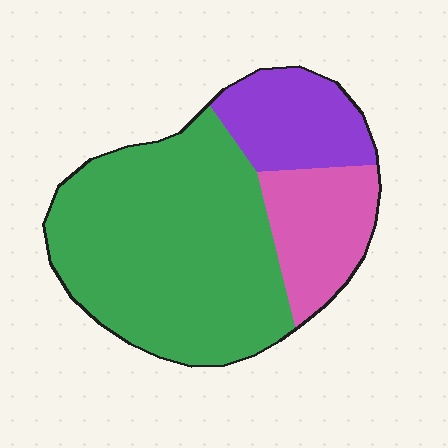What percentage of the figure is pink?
Pink covers 19% of the figure.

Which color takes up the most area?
Green, at roughly 65%.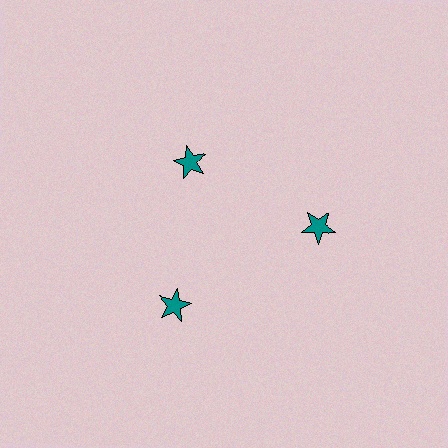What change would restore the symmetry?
The symmetry would be restored by moving it outward, back onto the ring so that all 3 stars sit at equal angles and equal distance from the center.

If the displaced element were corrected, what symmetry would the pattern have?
It would have 3-fold rotational symmetry — the pattern would map onto itself every 120 degrees.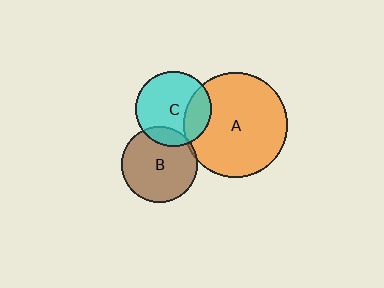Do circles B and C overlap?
Yes.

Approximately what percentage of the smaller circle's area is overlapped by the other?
Approximately 15%.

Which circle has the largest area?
Circle A (orange).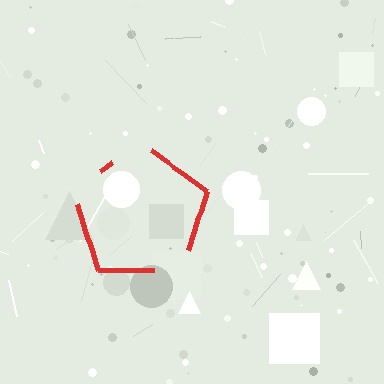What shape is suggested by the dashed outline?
The dashed outline suggests a pentagon.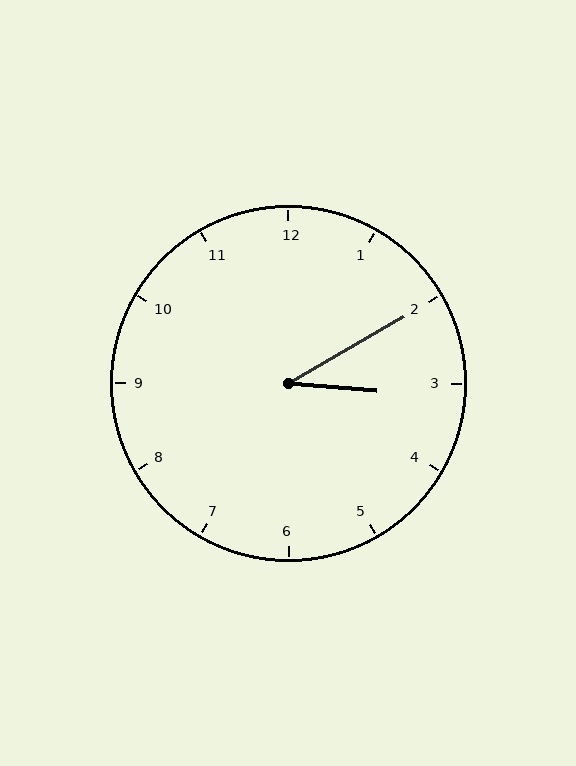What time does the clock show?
3:10.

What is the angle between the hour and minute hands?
Approximately 35 degrees.